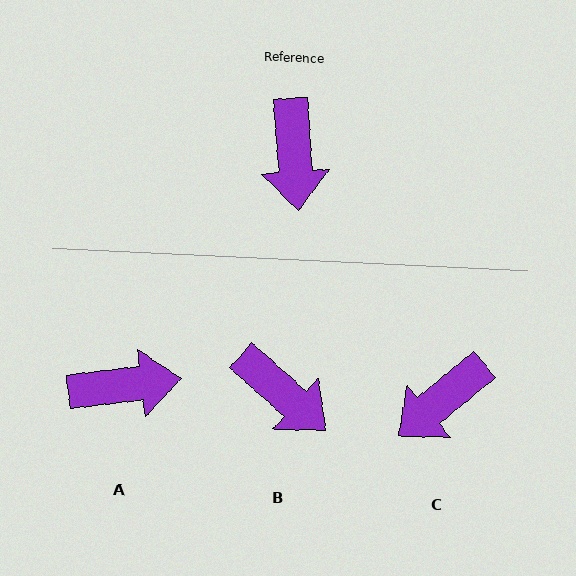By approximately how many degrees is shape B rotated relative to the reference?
Approximately 45 degrees counter-clockwise.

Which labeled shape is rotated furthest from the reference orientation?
A, about 93 degrees away.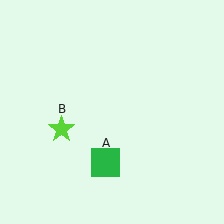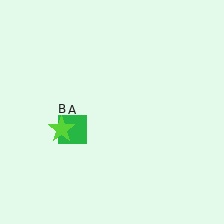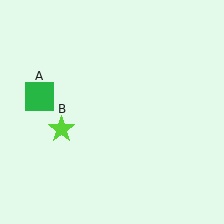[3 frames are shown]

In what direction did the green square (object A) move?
The green square (object A) moved up and to the left.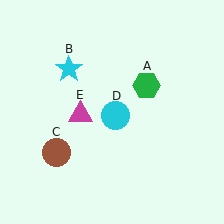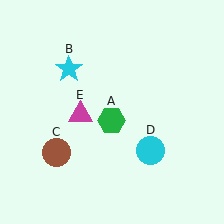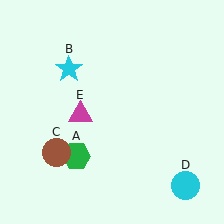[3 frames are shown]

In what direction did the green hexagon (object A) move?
The green hexagon (object A) moved down and to the left.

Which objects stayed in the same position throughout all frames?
Cyan star (object B) and brown circle (object C) and magenta triangle (object E) remained stationary.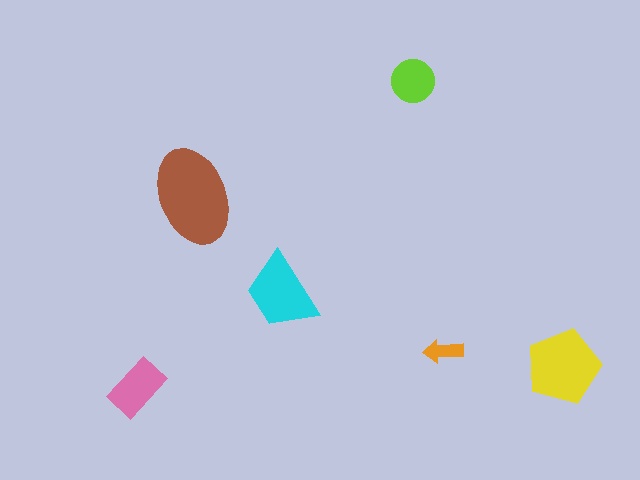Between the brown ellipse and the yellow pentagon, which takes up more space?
The brown ellipse.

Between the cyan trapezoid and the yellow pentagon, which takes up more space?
The yellow pentagon.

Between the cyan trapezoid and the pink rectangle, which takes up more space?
The cyan trapezoid.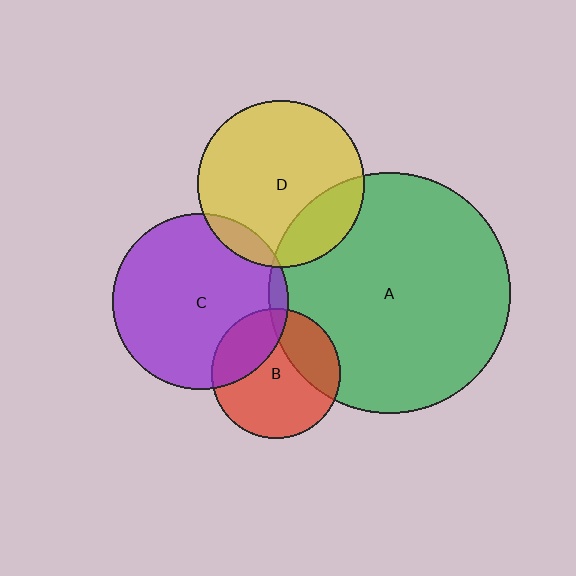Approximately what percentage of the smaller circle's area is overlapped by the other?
Approximately 30%.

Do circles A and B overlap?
Yes.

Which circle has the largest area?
Circle A (green).